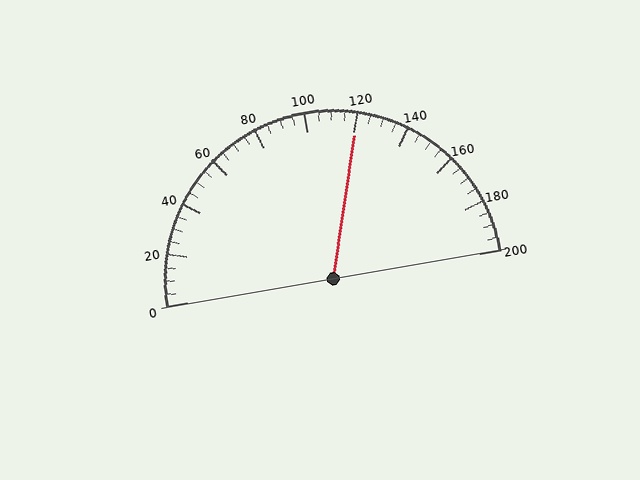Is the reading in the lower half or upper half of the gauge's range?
The reading is in the upper half of the range (0 to 200).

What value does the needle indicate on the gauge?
The needle indicates approximately 120.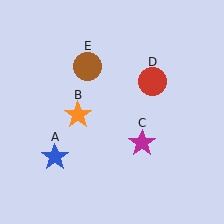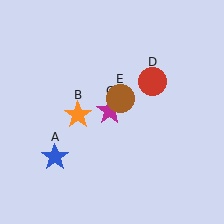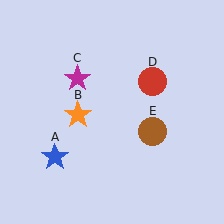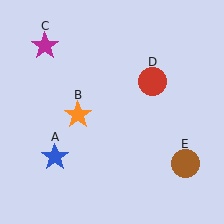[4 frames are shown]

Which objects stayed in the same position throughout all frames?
Blue star (object A) and orange star (object B) and red circle (object D) remained stationary.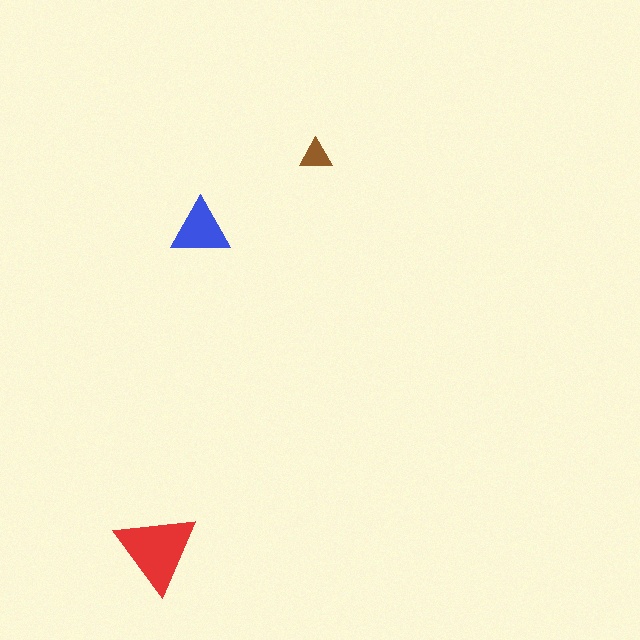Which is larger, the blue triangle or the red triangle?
The red one.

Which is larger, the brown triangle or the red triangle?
The red one.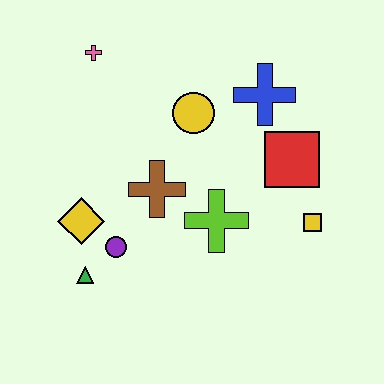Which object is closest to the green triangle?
The purple circle is closest to the green triangle.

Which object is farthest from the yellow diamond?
The yellow square is farthest from the yellow diamond.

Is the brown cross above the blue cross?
No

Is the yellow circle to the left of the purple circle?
No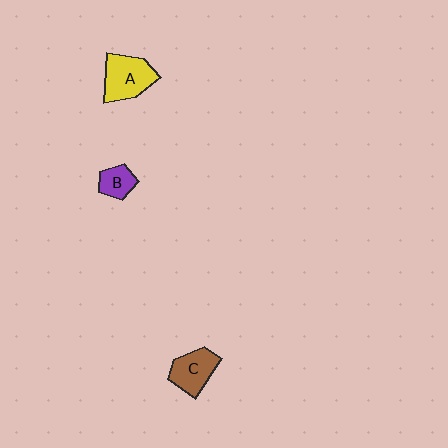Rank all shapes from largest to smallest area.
From largest to smallest: A (yellow), C (brown), B (purple).